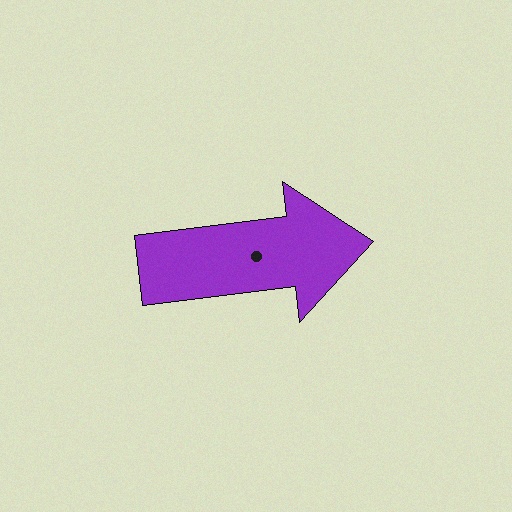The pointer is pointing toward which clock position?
Roughly 3 o'clock.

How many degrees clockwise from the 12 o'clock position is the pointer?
Approximately 83 degrees.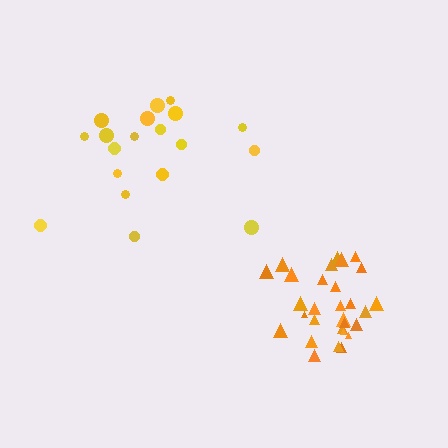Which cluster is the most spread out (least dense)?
Yellow.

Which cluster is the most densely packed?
Orange.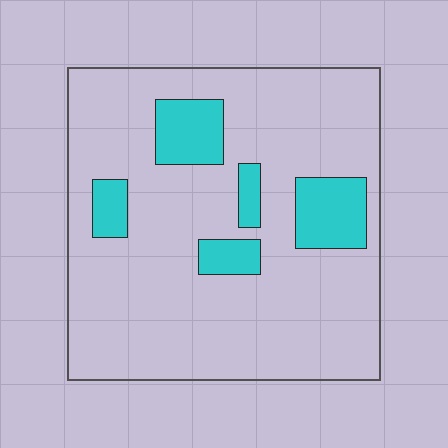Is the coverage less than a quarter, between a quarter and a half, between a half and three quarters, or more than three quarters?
Less than a quarter.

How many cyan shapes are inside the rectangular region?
5.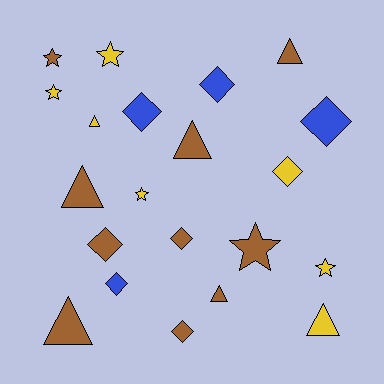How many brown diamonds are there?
There are 3 brown diamonds.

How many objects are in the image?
There are 21 objects.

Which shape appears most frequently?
Diamond, with 8 objects.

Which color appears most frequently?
Brown, with 10 objects.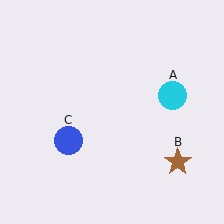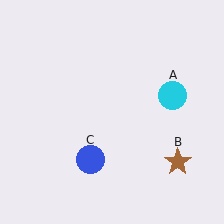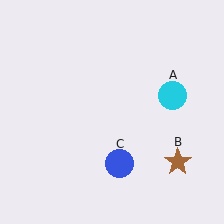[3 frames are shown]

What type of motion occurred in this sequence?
The blue circle (object C) rotated counterclockwise around the center of the scene.